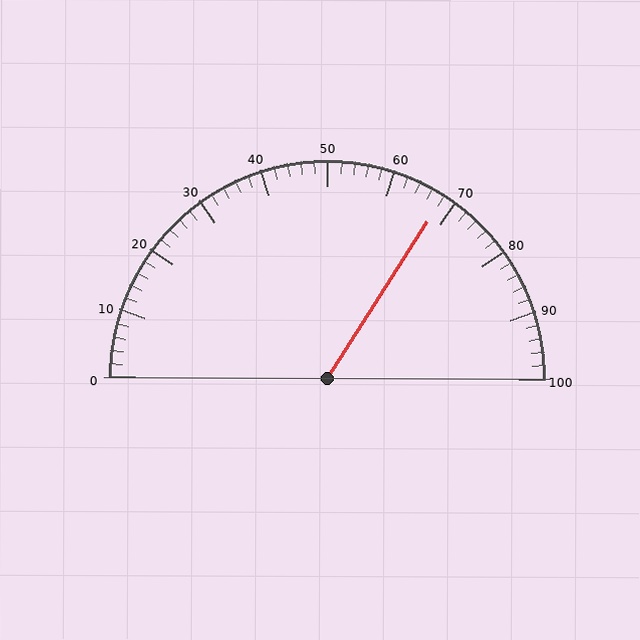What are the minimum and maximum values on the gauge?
The gauge ranges from 0 to 100.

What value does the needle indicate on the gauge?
The needle indicates approximately 68.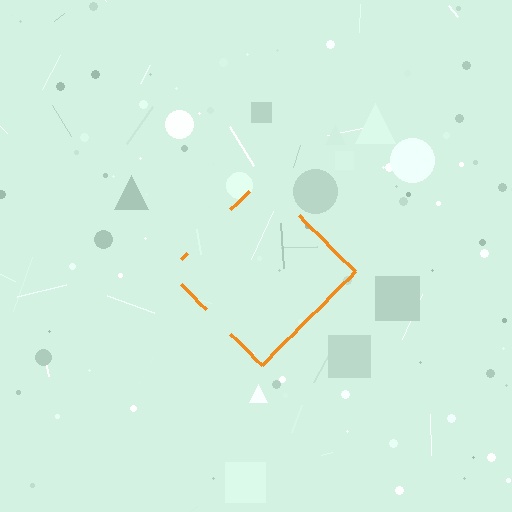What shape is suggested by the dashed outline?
The dashed outline suggests a diamond.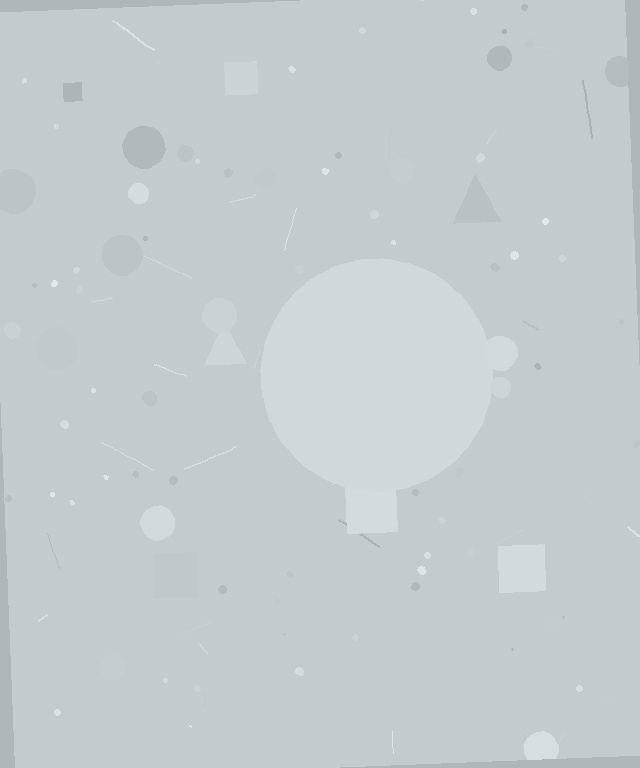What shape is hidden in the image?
A circle is hidden in the image.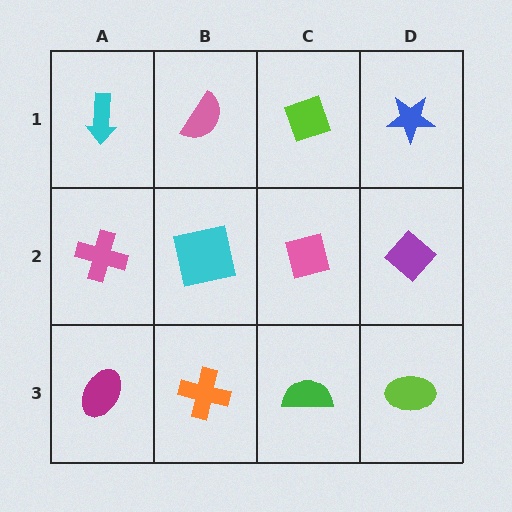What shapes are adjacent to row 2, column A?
A cyan arrow (row 1, column A), a magenta ellipse (row 3, column A), a cyan square (row 2, column B).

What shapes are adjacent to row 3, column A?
A pink cross (row 2, column A), an orange cross (row 3, column B).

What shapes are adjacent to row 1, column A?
A pink cross (row 2, column A), a pink semicircle (row 1, column B).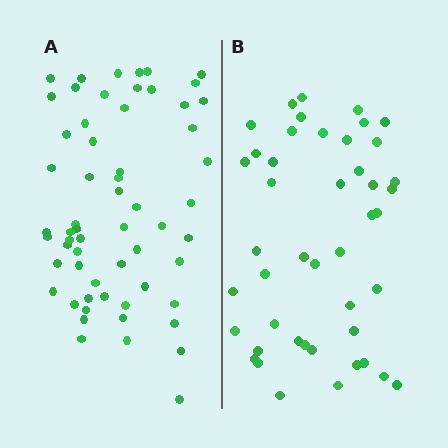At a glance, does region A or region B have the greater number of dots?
Region A (the left region) has more dots.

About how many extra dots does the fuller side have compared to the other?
Region A has approximately 15 more dots than region B.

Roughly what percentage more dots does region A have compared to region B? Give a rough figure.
About 35% more.